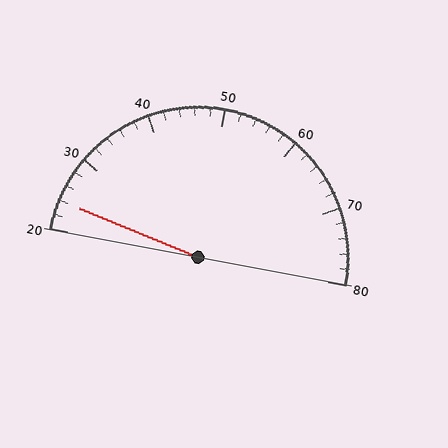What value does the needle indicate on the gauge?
The needle indicates approximately 24.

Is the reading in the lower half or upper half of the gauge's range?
The reading is in the lower half of the range (20 to 80).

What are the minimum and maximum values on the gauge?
The gauge ranges from 20 to 80.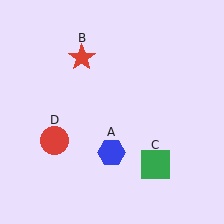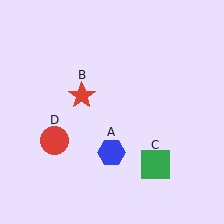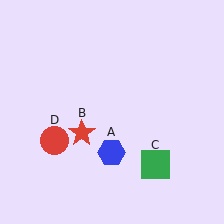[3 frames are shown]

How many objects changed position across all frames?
1 object changed position: red star (object B).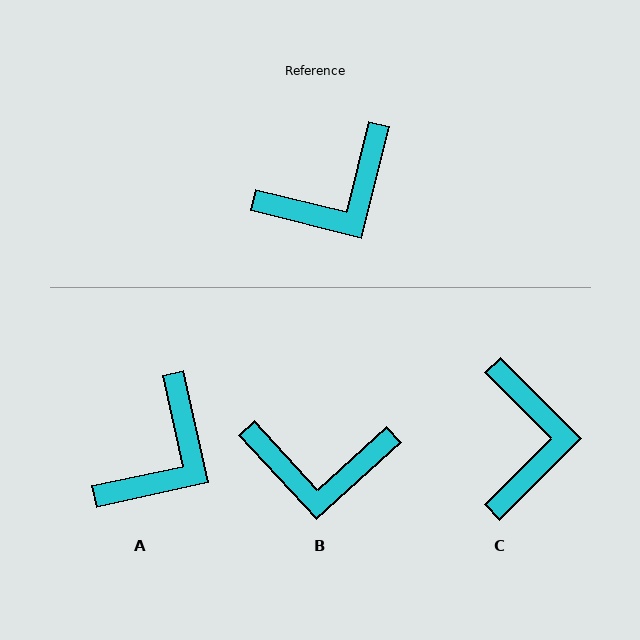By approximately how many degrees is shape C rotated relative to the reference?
Approximately 59 degrees counter-clockwise.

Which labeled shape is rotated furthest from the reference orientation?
C, about 59 degrees away.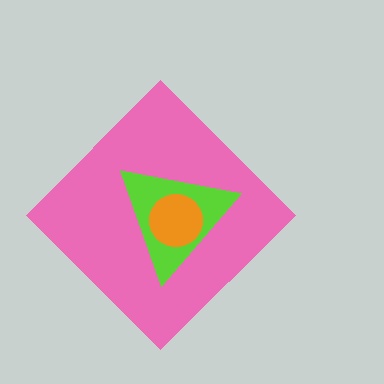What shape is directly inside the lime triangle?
The orange circle.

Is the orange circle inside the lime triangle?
Yes.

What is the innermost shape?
The orange circle.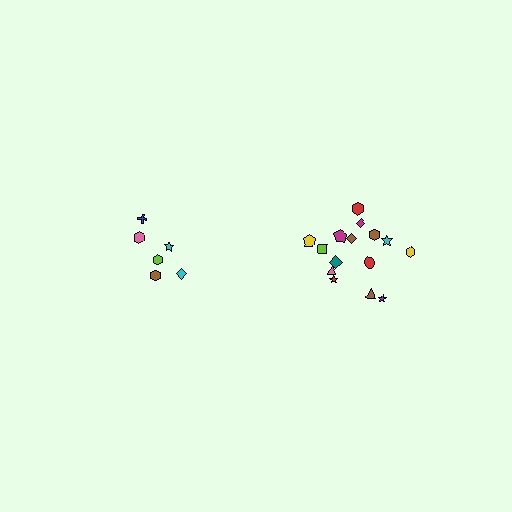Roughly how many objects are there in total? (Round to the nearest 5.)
Roughly 20 objects in total.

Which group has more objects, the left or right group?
The right group.